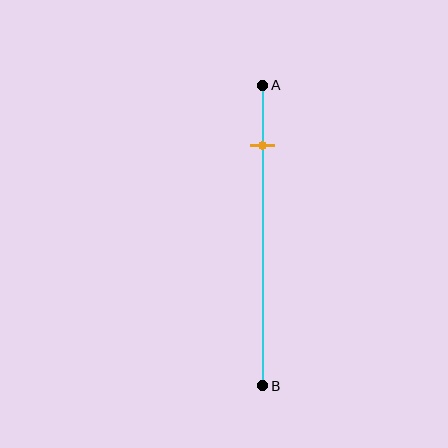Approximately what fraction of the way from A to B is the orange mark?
The orange mark is approximately 20% of the way from A to B.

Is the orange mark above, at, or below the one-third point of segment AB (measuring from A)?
The orange mark is above the one-third point of segment AB.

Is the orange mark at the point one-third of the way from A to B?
No, the mark is at about 20% from A, not at the 33% one-third point.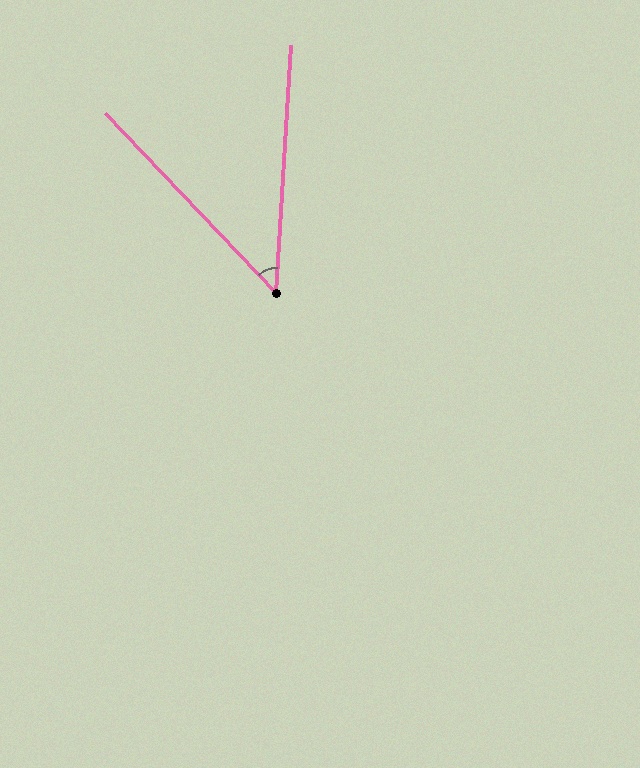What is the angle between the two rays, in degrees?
Approximately 47 degrees.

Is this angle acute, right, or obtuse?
It is acute.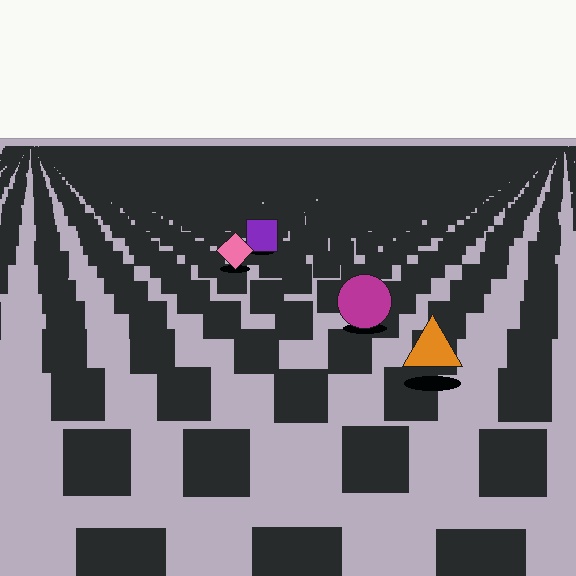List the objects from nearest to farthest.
From nearest to farthest: the orange triangle, the magenta circle, the pink diamond, the purple square.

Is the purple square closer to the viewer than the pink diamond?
No. The pink diamond is closer — you can tell from the texture gradient: the ground texture is coarser near it.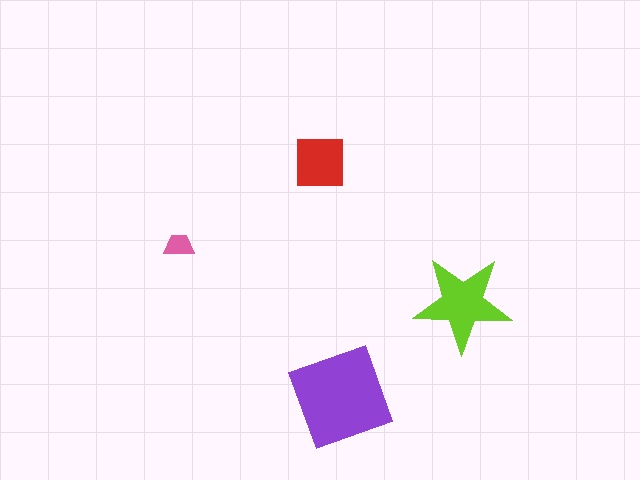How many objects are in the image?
There are 4 objects in the image.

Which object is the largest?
The purple diamond.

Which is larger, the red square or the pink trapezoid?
The red square.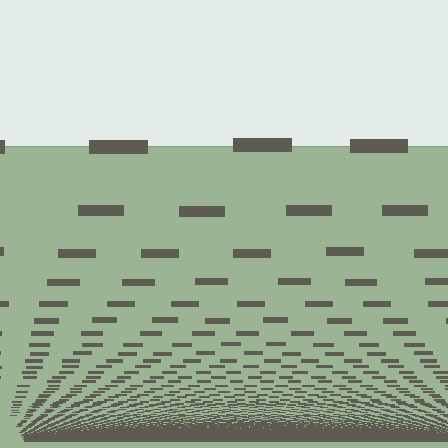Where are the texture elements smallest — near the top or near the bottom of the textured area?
Near the bottom.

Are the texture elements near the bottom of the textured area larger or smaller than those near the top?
Smaller. The gradient is inverted — elements near the bottom are smaller and denser.